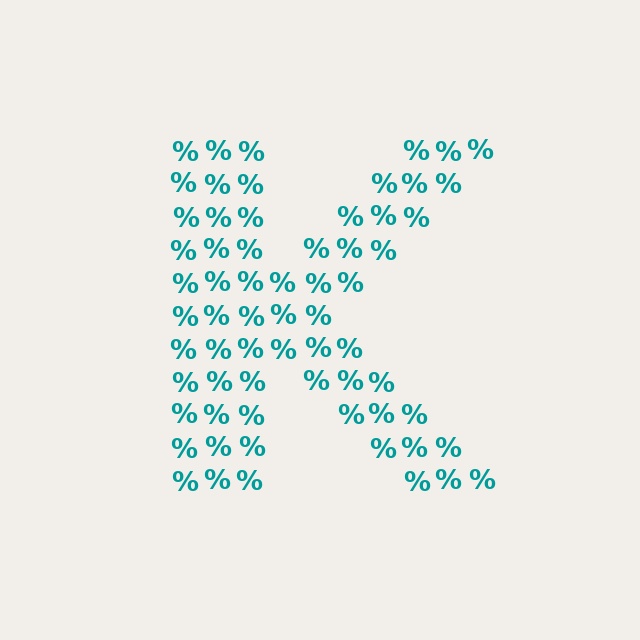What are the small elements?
The small elements are percent signs.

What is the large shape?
The large shape is the letter K.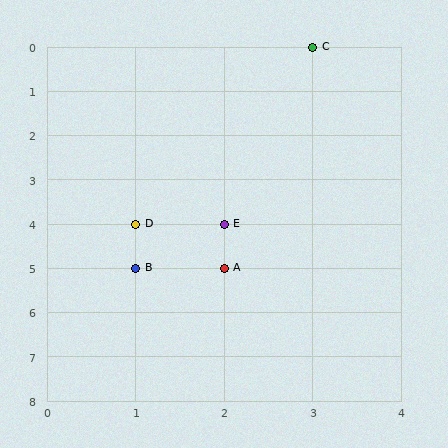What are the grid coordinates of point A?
Point A is at grid coordinates (2, 5).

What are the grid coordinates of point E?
Point E is at grid coordinates (2, 4).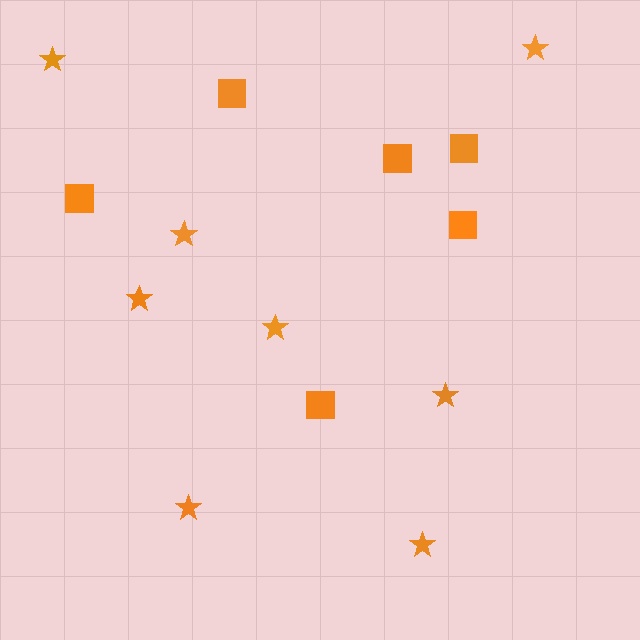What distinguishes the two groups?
There are 2 groups: one group of squares (6) and one group of stars (8).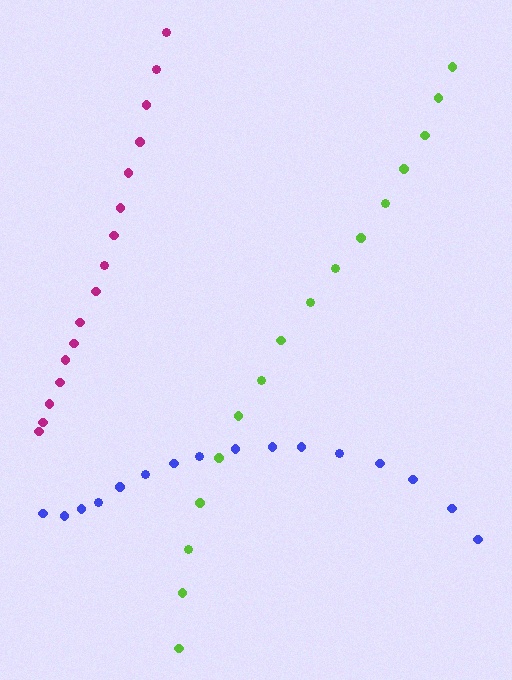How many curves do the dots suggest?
There are 3 distinct paths.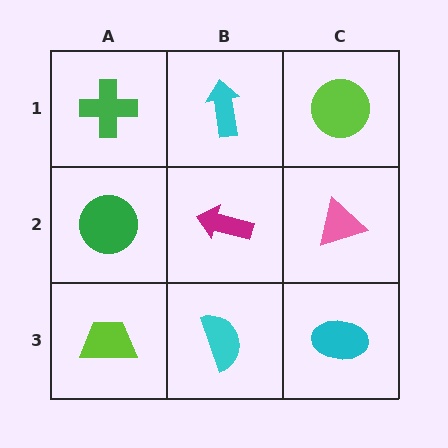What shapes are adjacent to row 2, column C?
A lime circle (row 1, column C), a cyan ellipse (row 3, column C), a magenta arrow (row 2, column B).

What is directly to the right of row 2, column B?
A pink triangle.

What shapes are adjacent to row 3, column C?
A pink triangle (row 2, column C), a cyan semicircle (row 3, column B).